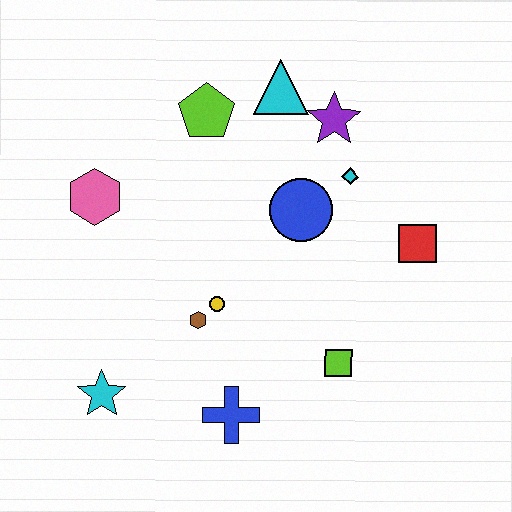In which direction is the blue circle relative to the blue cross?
The blue circle is above the blue cross.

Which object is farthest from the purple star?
The cyan star is farthest from the purple star.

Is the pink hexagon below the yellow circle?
No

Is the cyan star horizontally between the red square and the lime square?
No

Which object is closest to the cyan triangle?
The purple star is closest to the cyan triangle.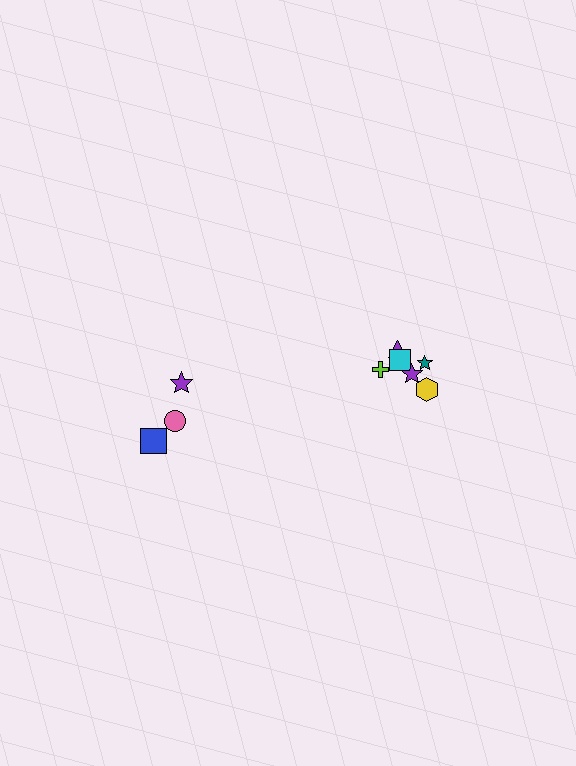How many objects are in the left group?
There are 3 objects.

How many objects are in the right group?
There are 6 objects.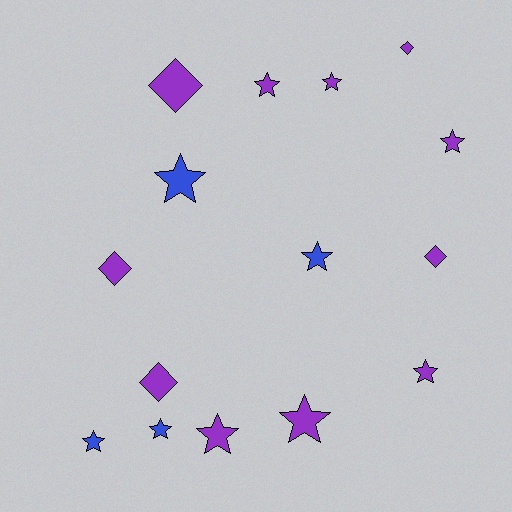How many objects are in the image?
There are 15 objects.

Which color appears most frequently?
Purple, with 11 objects.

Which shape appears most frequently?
Star, with 10 objects.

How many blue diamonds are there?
There are no blue diamonds.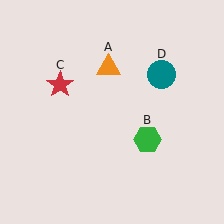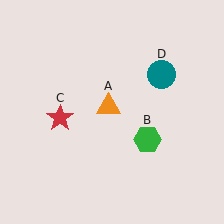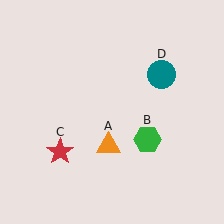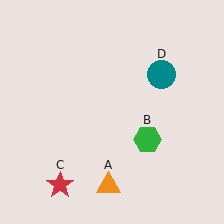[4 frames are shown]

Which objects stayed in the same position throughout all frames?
Green hexagon (object B) and teal circle (object D) remained stationary.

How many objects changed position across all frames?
2 objects changed position: orange triangle (object A), red star (object C).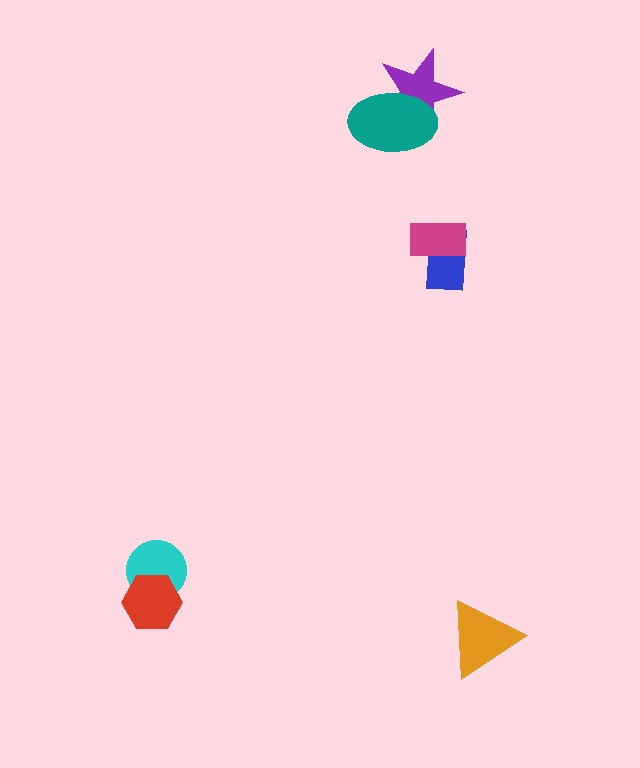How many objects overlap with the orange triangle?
0 objects overlap with the orange triangle.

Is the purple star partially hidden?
Yes, it is partially covered by another shape.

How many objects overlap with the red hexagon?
1 object overlaps with the red hexagon.